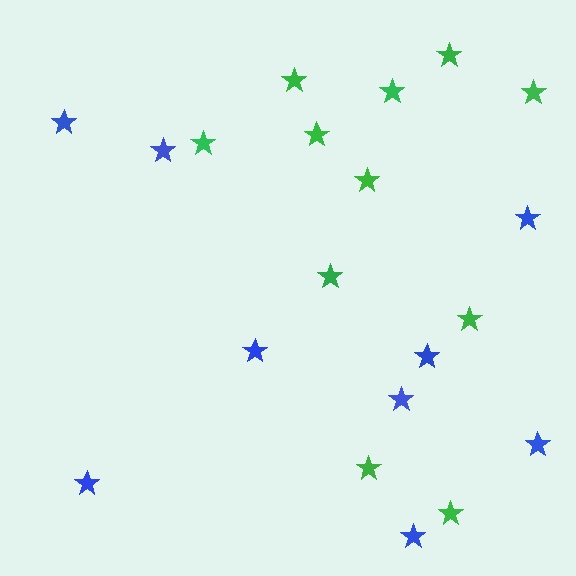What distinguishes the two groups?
There are 2 groups: one group of green stars (11) and one group of blue stars (9).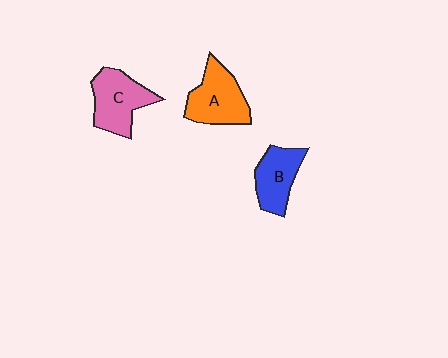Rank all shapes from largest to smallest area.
From largest to smallest: A (orange), C (pink), B (blue).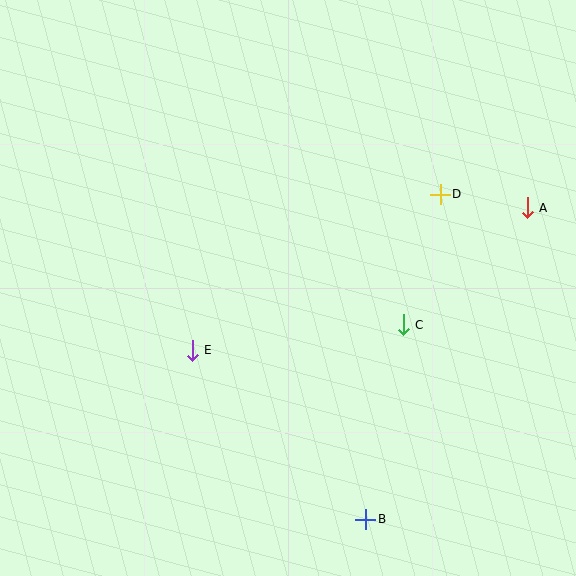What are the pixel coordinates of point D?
Point D is at (440, 194).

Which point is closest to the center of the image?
Point E at (192, 350) is closest to the center.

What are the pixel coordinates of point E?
Point E is at (192, 350).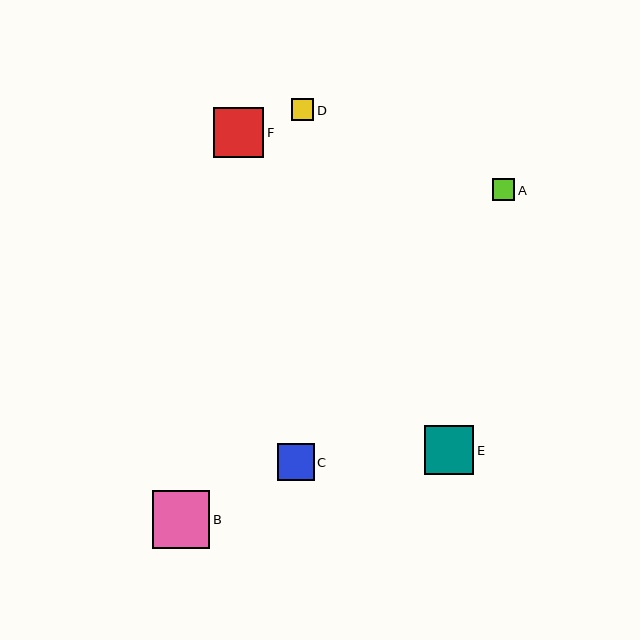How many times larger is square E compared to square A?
Square E is approximately 2.2 times the size of square A.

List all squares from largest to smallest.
From largest to smallest: B, F, E, C, A, D.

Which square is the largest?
Square B is the largest with a size of approximately 57 pixels.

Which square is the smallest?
Square D is the smallest with a size of approximately 22 pixels.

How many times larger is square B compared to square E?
Square B is approximately 1.2 times the size of square E.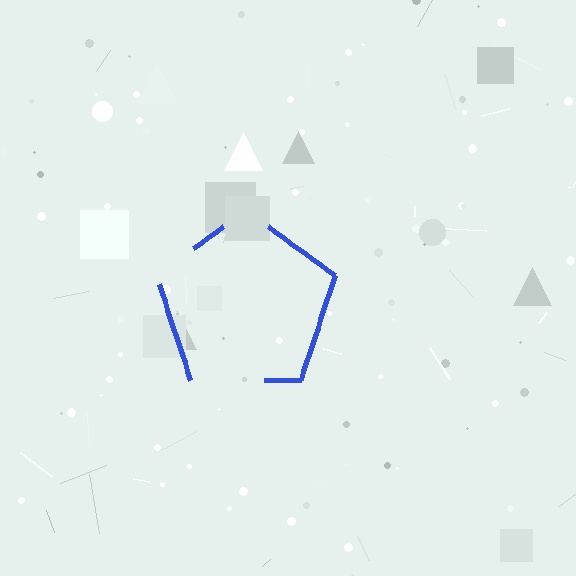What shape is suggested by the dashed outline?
The dashed outline suggests a pentagon.